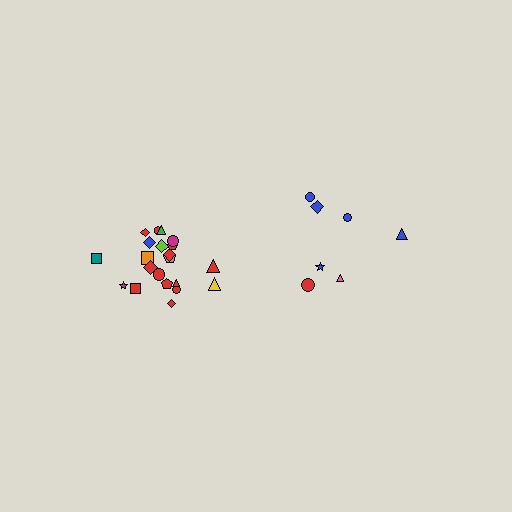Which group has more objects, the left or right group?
The left group.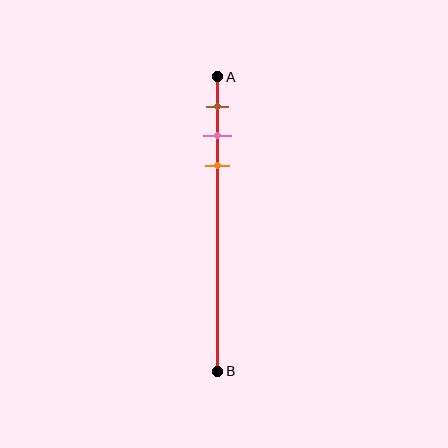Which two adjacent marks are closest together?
The pink and orange marks are the closest adjacent pair.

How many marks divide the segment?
There are 3 marks dividing the segment.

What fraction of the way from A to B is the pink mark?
The pink mark is approximately 20% (0.2) of the way from A to B.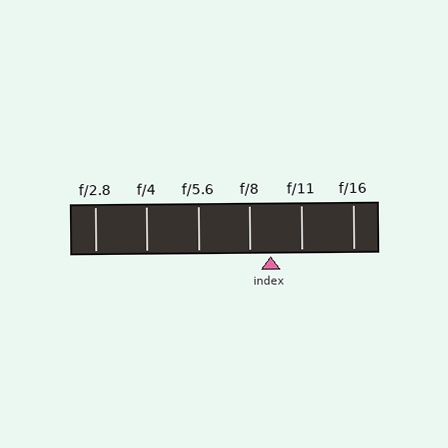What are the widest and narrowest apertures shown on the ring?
The widest aperture shown is f/2.8 and the narrowest is f/16.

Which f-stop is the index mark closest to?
The index mark is closest to f/8.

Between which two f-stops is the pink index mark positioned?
The index mark is between f/8 and f/11.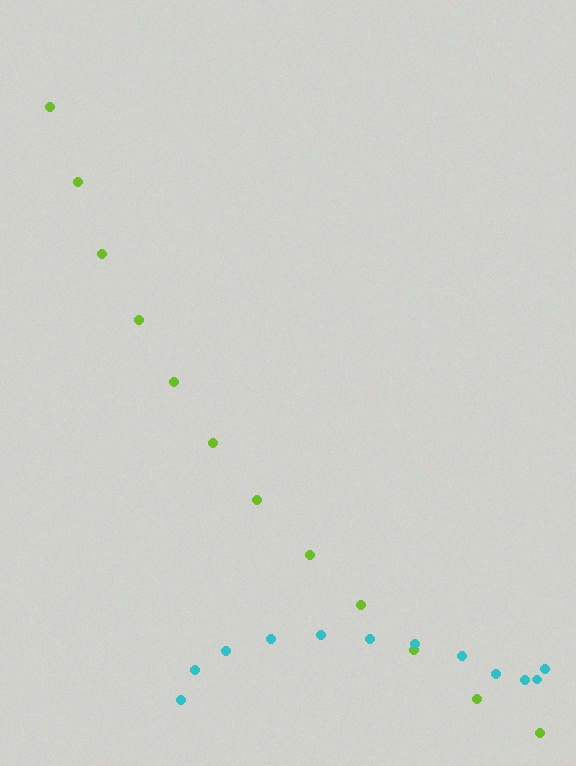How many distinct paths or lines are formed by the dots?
There are 2 distinct paths.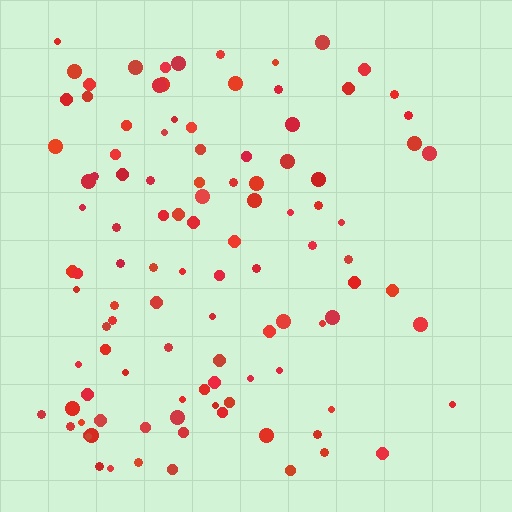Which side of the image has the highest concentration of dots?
The left.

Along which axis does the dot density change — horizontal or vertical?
Horizontal.